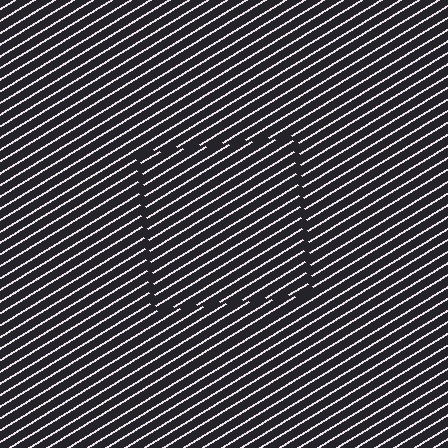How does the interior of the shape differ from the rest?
The interior of the shape contains the same grating, shifted by half a period — the contour is defined by the phase discontinuity where line-ends from the inner and outer gratings abut.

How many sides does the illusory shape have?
4 sides — the line-ends trace a square.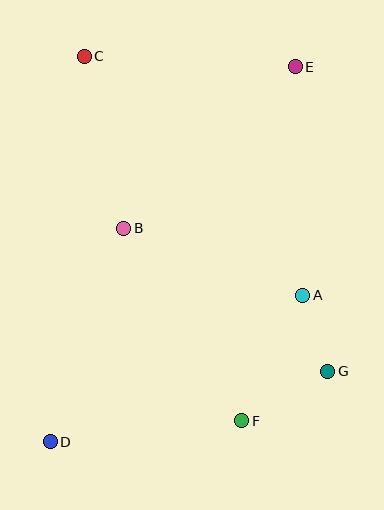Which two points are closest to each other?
Points A and G are closest to each other.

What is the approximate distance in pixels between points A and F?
The distance between A and F is approximately 139 pixels.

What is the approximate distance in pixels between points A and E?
The distance between A and E is approximately 229 pixels.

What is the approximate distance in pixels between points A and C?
The distance between A and C is approximately 324 pixels.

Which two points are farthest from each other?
Points D and E are farthest from each other.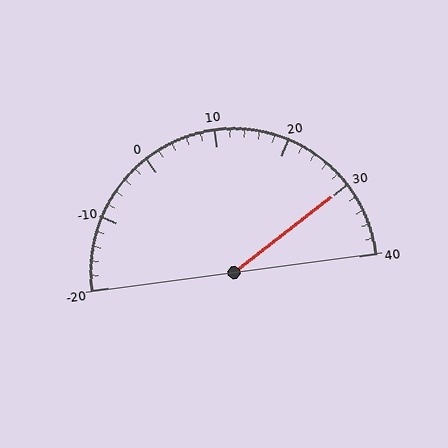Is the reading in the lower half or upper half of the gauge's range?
The reading is in the upper half of the range (-20 to 40).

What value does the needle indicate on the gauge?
The needle indicates approximately 30.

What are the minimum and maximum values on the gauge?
The gauge ranges from -20 to 40.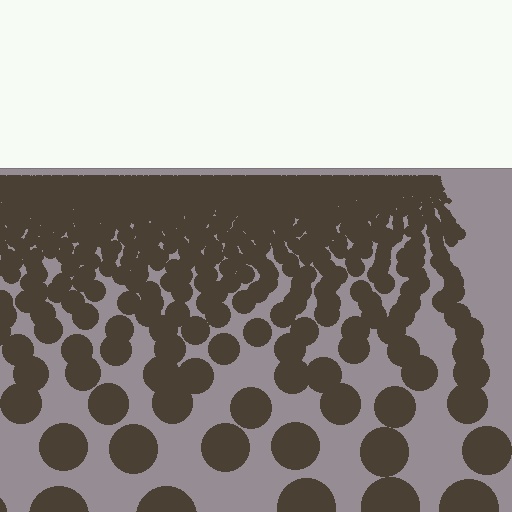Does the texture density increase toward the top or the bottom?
Density increases toward the top.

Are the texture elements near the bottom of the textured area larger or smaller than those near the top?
Larger. Near the bottom, elements are closer to the viewer and appear at a bigger on-screen size.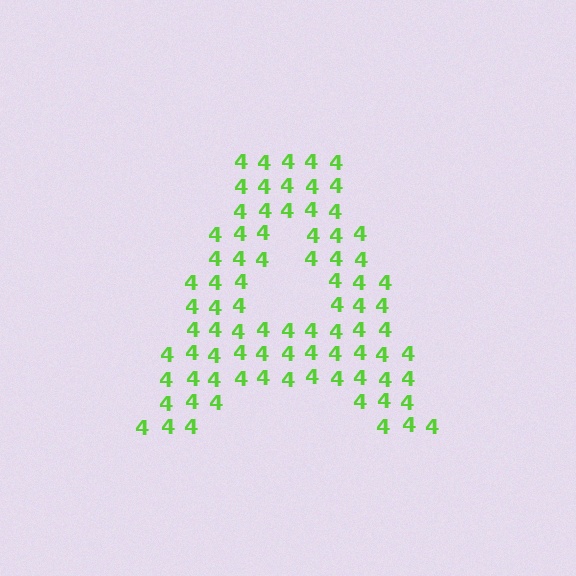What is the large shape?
The large shape is the letter A.